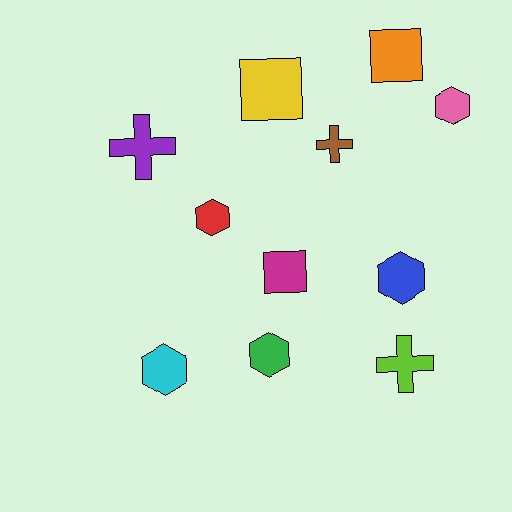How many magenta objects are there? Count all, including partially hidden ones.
There is 1 magenta object.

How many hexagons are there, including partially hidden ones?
There are 5 hexagons.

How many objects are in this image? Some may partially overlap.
There are 11 objects.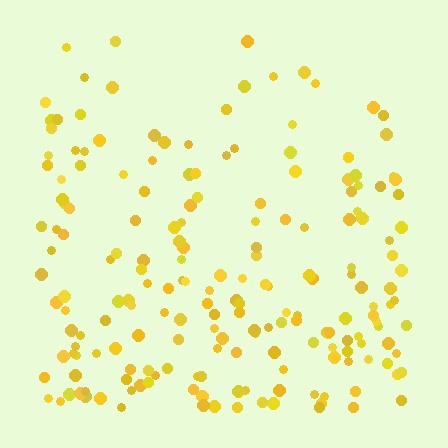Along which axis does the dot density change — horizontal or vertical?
Vertical.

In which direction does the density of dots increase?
From top to bottom, with the bottom side densest.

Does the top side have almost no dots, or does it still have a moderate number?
Still a moderate number, just noticeably fewer than the bottom.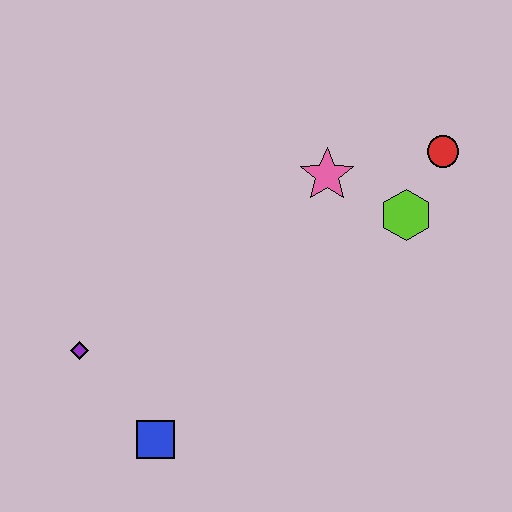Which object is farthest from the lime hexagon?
The purple diamond is farthest from the lime hexagon.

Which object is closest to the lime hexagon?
The red circle is closest to the lime hexagon.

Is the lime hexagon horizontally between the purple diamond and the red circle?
Yes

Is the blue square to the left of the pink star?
Yes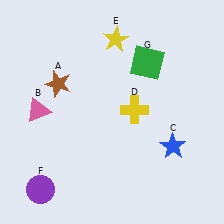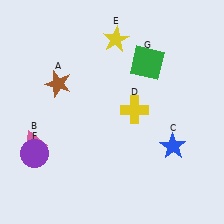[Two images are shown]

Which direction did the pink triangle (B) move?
The pink triangle (B) moved down.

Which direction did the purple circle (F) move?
The purple circle (F) moved up.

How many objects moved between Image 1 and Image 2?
2 objects moved between the two images.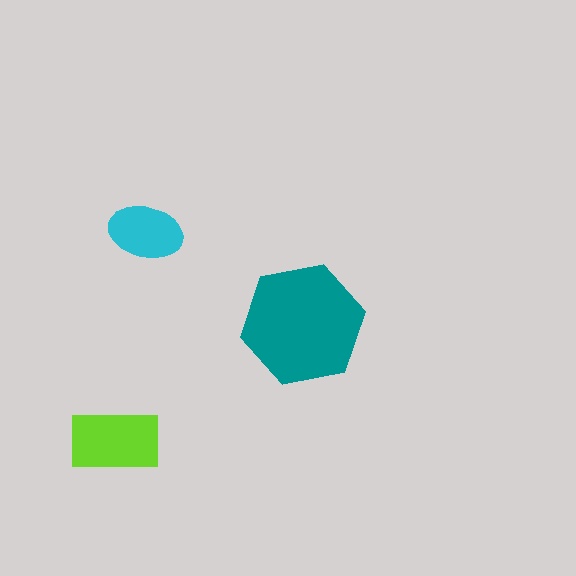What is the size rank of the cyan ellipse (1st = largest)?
3rd.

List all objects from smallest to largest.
The cyan ellipse, the lime rectangle, the teal hexagon.